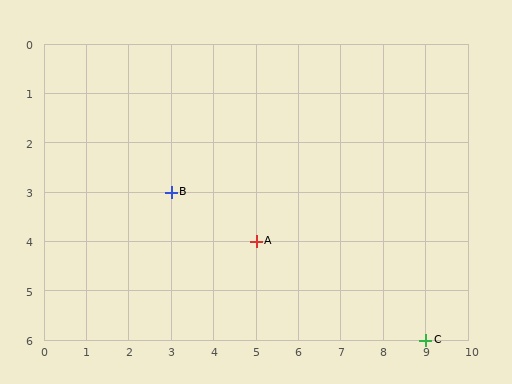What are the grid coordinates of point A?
Point A is at grid coordinates (5, 4).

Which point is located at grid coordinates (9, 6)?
Point C is at (9, 6).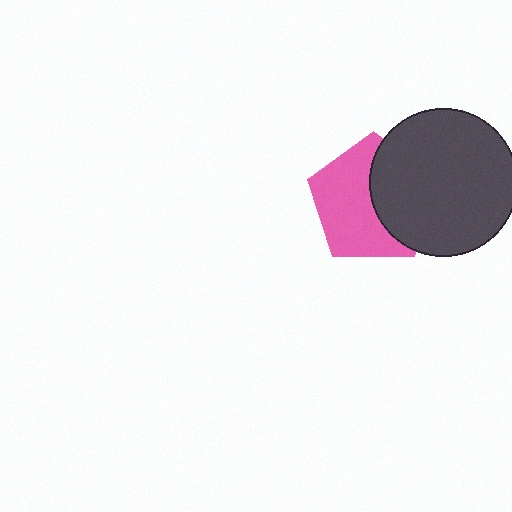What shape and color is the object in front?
The object in front is a dark gray circle.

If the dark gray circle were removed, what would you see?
You would see the complete pink pentagon.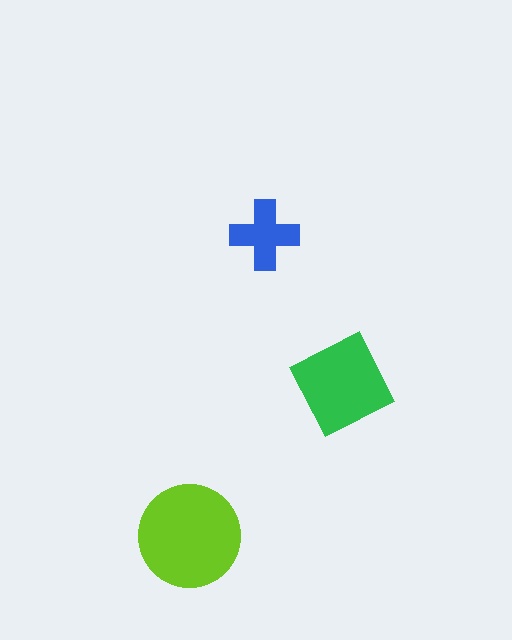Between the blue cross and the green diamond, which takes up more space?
The green diamond.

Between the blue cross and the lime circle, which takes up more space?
The lime circle.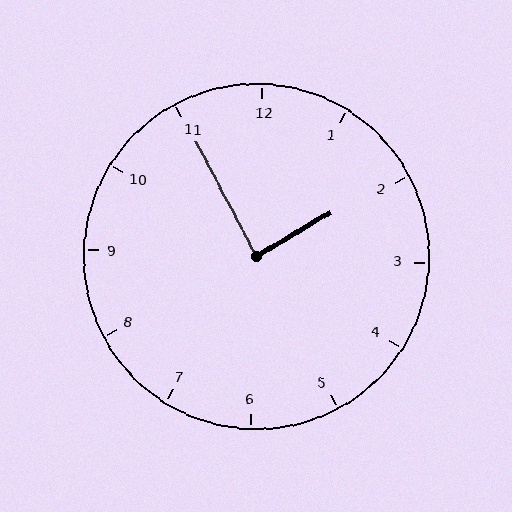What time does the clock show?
1:55.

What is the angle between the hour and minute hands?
Approximately 88 degrees.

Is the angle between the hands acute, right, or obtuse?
It is right.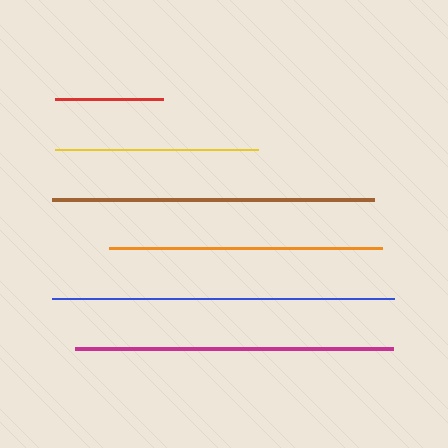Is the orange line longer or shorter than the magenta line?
The magenta line is longer than the orange line.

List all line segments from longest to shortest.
From longest to shortest: blue, brown, magenta, orange, yellow, red.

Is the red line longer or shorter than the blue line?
The blue line is longer than the red line.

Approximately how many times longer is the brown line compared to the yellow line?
The brown line is approximately 1.6 times the length of the yellow line.